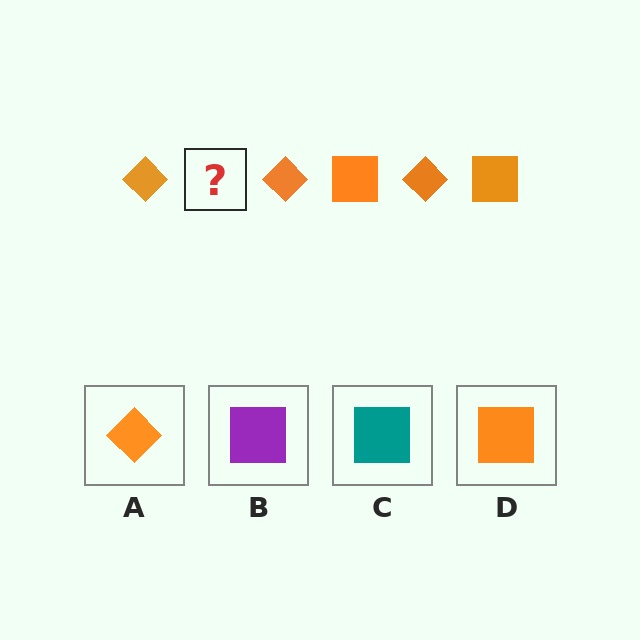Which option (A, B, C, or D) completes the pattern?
D.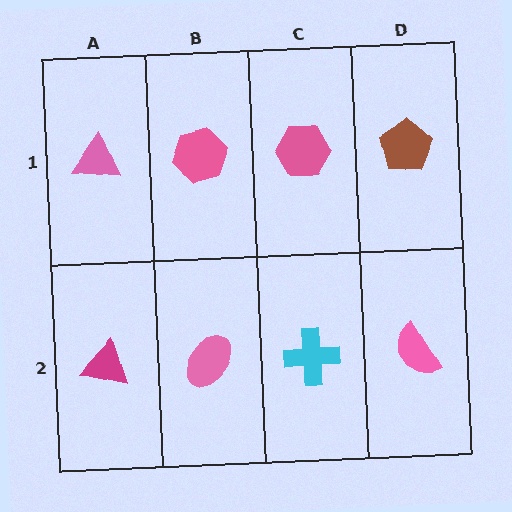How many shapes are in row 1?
4 shapes.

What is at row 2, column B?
A pink ellipse.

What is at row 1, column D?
A brown pentagon.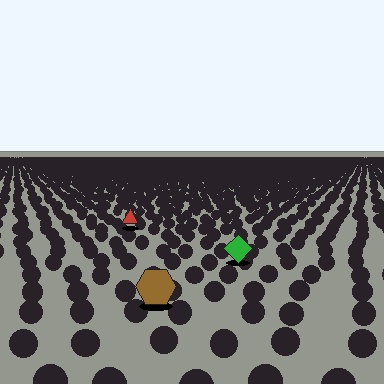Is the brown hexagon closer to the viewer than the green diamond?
Yes. The brown hexagon is closer — you can tell from the texture gradient: the ground texture is coarser near it.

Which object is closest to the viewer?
The brown hexagon is closest. The texture marks near it are larger and more spread out.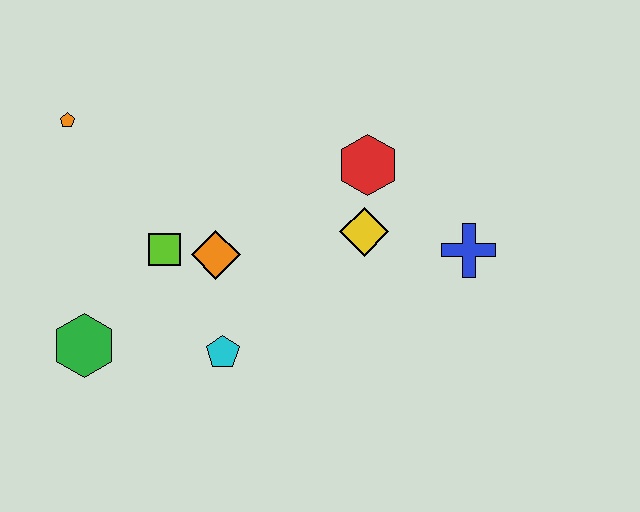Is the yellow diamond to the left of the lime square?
No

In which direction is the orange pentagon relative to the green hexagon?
The orange pentagon is above the green hexagon.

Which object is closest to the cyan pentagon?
The orange diamond is closest to the cyan pentagon.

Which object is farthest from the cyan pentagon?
The orange pentagon is farthest from the cyan pentagon.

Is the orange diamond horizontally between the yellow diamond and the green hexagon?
Yes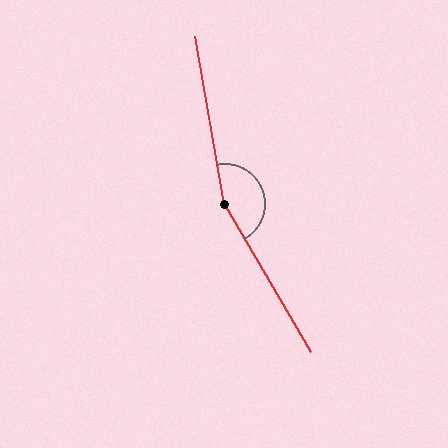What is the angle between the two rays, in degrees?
Approximately 160 degrees.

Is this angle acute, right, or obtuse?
It is obtuse.